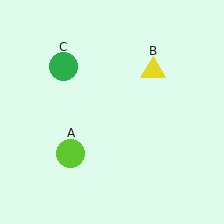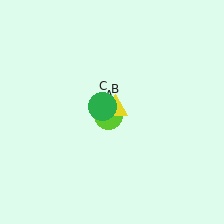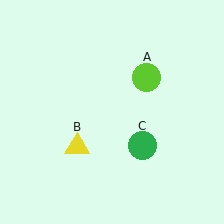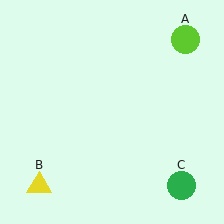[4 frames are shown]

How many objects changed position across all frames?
3 objects changed position: lime circle (object A), yellow triangle (object B), green circle (object C).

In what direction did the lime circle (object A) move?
The lime circle (object A) moved up and to the right.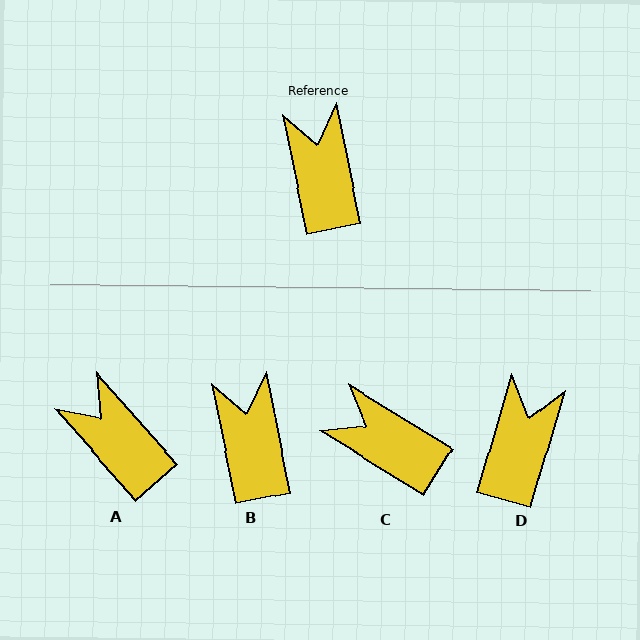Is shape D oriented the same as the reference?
No, it is off by about 28 degrees.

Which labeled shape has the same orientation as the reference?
B.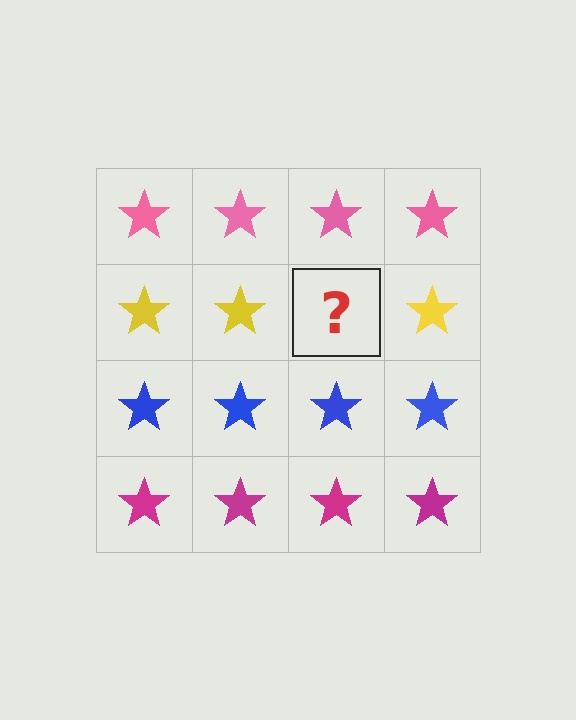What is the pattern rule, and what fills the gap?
The rule is that each row has a consistent color. The gap should be filled with a yellow star.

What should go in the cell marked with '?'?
The missing cell should contain a yellow star.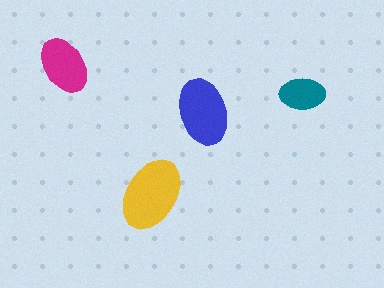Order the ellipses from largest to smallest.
the yellow one, the blue one, the magenta one, the teal one.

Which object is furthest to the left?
The magenta ellipse is leftmost.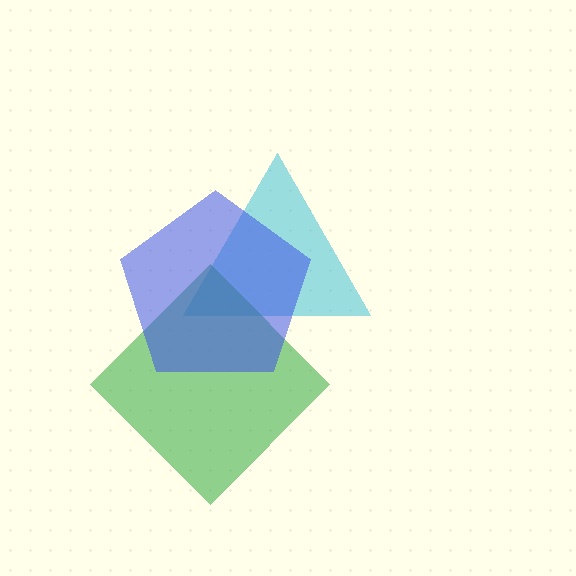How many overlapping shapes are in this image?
There are 3 overlapping shapes in the image.